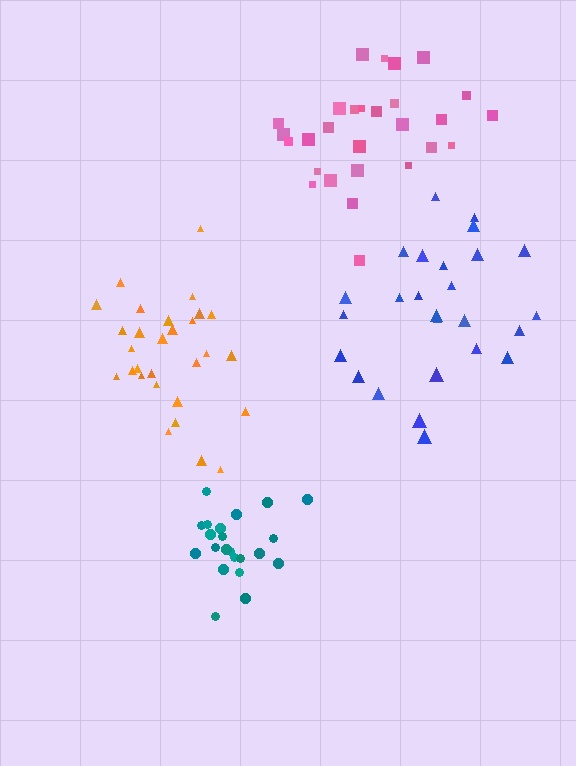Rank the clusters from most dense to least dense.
teal, orange, pink, blue.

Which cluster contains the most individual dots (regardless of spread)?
Orange (29).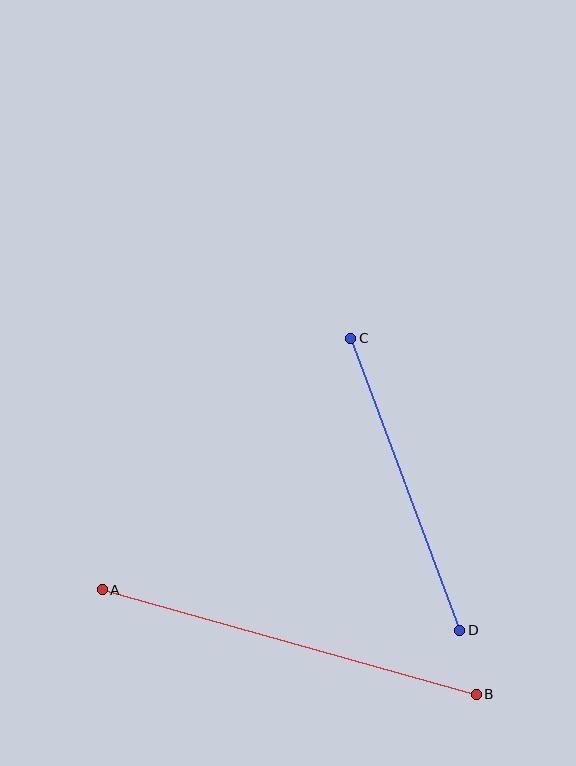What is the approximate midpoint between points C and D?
The midpoint is at approximately (405, 484) pixels.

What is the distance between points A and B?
The distance is approximately 388 pixels.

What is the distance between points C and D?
The distance is approximately 311 pixels.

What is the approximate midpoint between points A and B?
The midpoint is at approximately (289, 642) pixels.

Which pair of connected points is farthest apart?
Points A and B are farthest apart.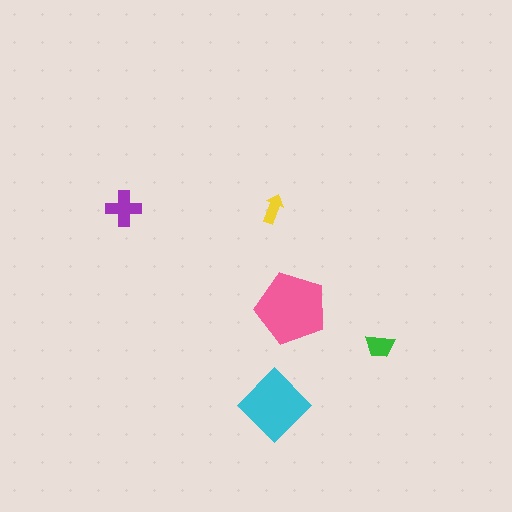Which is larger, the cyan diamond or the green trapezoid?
The cyan diamond.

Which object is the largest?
The pink pentagon.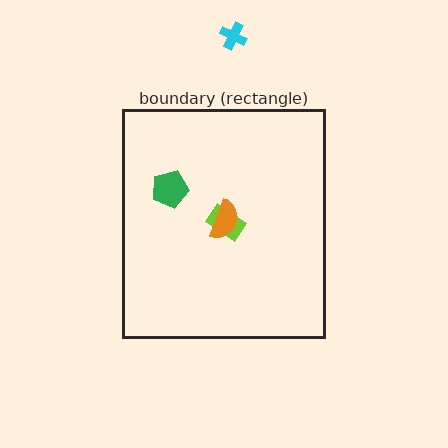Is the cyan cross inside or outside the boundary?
Outside.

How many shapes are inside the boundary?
3 inside, 1 outside.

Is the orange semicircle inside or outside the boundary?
Inside.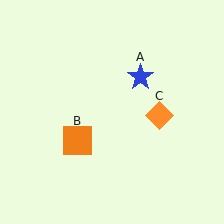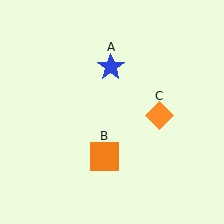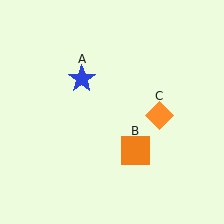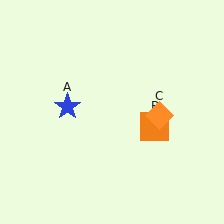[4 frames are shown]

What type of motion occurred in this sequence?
The blue star (object A), orange square (object B) rotated counterclockwise around the center of the scene.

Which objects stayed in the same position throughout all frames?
Orange diamond (object C) remained stationary.